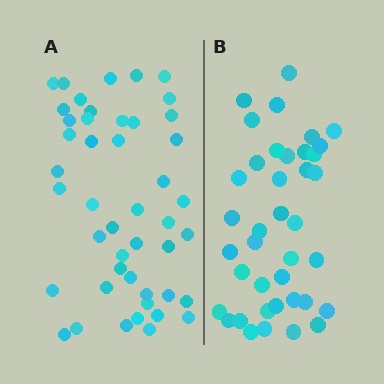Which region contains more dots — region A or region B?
Region A (the left region) has more dots.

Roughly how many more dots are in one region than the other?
Region A has roughly 8 or so more dots than region B.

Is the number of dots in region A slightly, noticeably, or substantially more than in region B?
Region A has only slightly more — the two regions are fairly close. The ratio is roughly 1.2 to 1.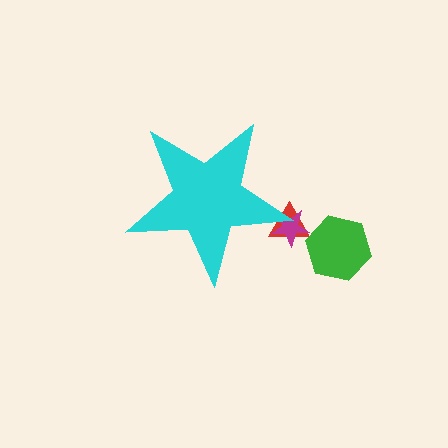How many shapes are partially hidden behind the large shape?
2 shapes are partially hidden.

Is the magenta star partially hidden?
Yes, the magenta star is partially hidden behind the cyan star.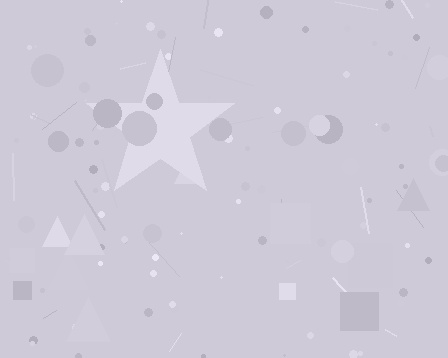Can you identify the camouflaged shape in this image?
The camouflaged shape is a star.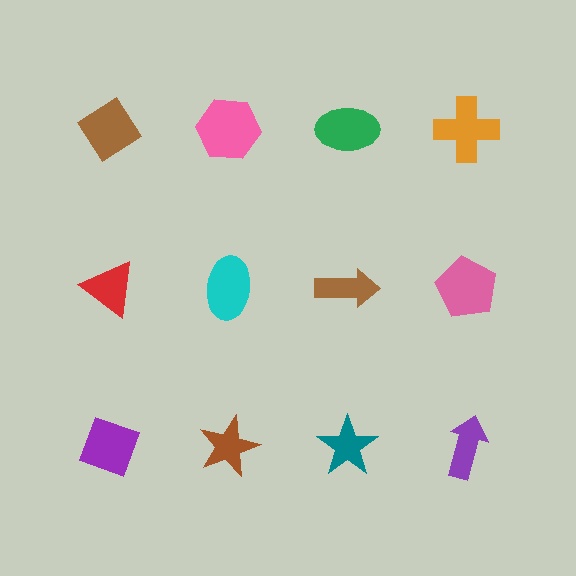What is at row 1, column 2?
A pink hexagon.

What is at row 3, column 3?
A teal star.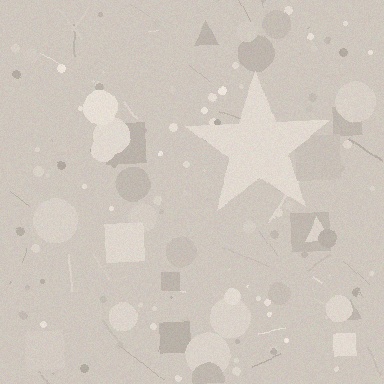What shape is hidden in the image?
A star is hidden in the image.